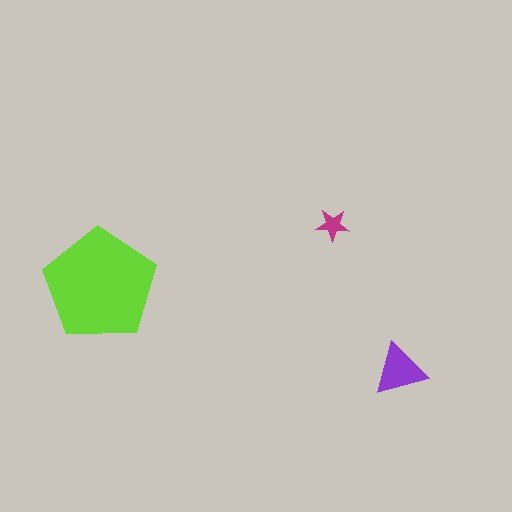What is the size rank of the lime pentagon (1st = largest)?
1st.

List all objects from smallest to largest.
The magenta star, the purple triangle, the lime pentagon.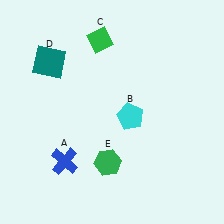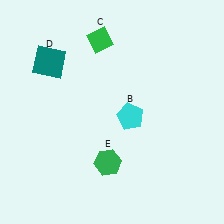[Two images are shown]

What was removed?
The blue cross (A) was removed in Image 2.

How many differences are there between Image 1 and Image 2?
There is 1 difference between the two images.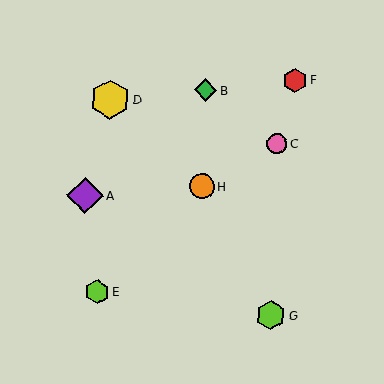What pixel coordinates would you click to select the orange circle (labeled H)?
Click at (202, 186) to select the orange circle H.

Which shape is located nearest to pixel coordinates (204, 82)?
The green diamond (labeled B) at (205, 90) is nearest to that location.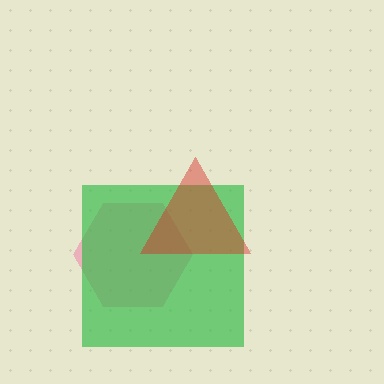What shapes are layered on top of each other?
The layered shapes are: a pink hexagon, a green square, a red triangle.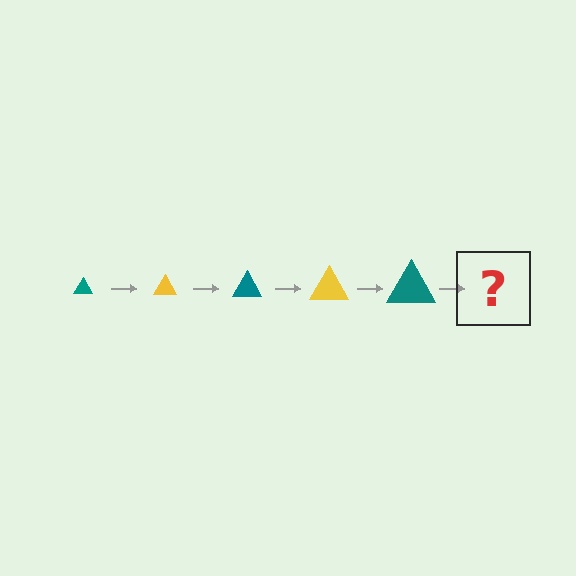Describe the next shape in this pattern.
It should be a yellow triangle, larger than the previous one.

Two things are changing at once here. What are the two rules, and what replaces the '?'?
The two rules are that the triangle grows larger each step and the color cycles through teal and yellow. The '?' should be a yellow triangle, larger than the previous one.